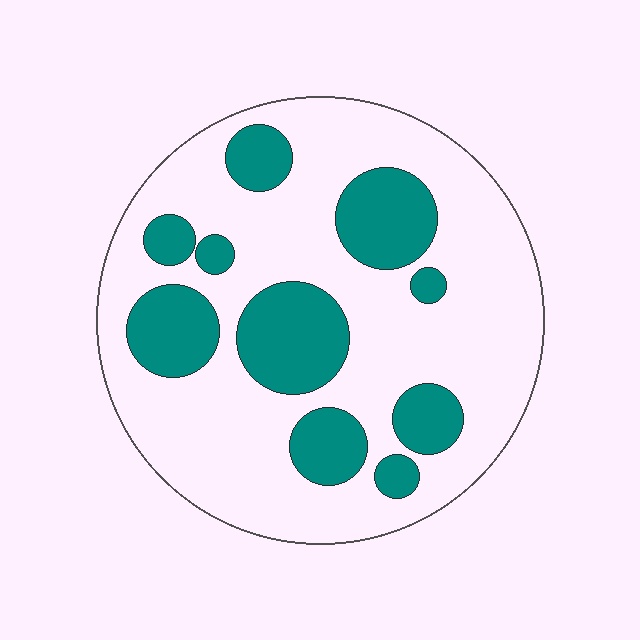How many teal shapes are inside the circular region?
10.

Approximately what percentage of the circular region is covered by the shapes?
Approximately 30%.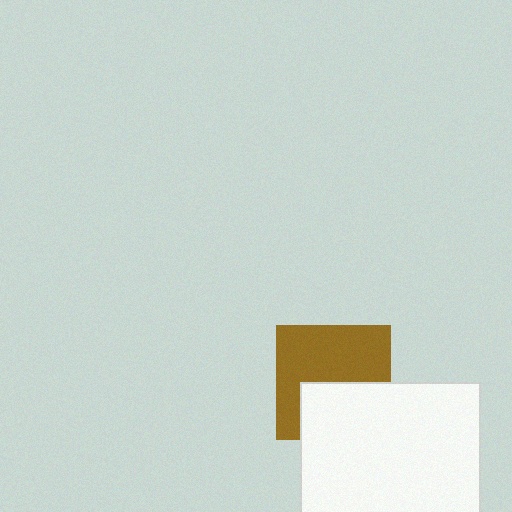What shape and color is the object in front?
The object in front is a white rectangle.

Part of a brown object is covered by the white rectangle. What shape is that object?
It is a square.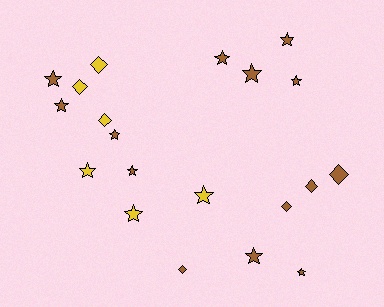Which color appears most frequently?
Brown, with 14 objects.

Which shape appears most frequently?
Star, with 13 objects.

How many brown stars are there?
There are 10 brown stars.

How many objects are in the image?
There are 20 objects.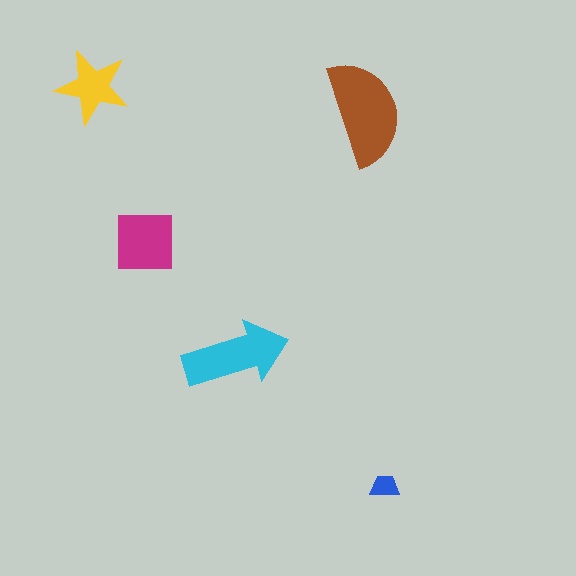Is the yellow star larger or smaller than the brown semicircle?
Smaller.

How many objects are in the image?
There are 5 objects in the image.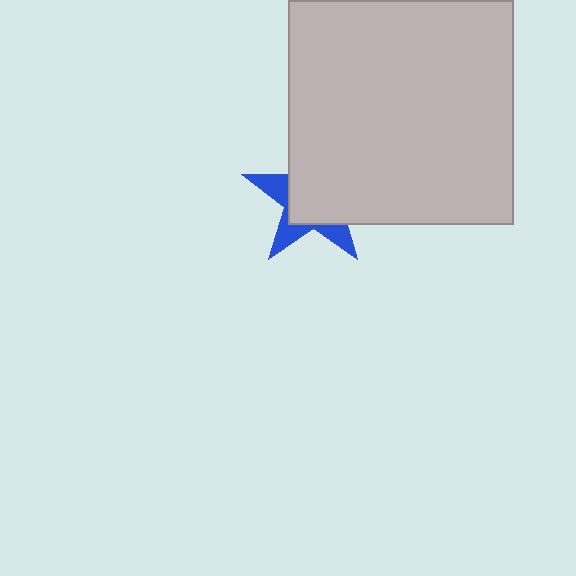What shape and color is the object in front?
The object in front is a light gray square.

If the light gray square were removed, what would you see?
You would see the complete blue star.